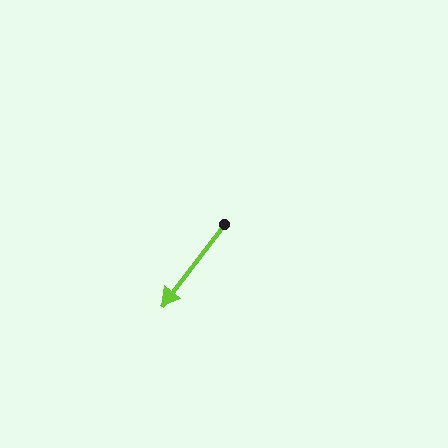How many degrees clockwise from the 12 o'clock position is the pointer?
Approximately 217 degrees.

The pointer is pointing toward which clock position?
Roughly 7 o'clock.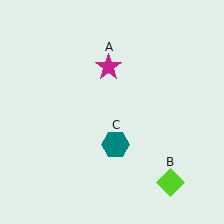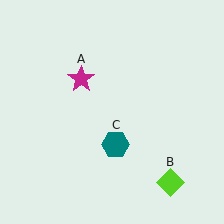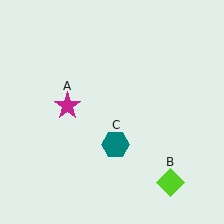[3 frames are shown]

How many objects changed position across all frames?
1 object changed position: magenta star (object A).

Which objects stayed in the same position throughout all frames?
Lime diamond (object B) and teal hexagon (object C) remained stationary.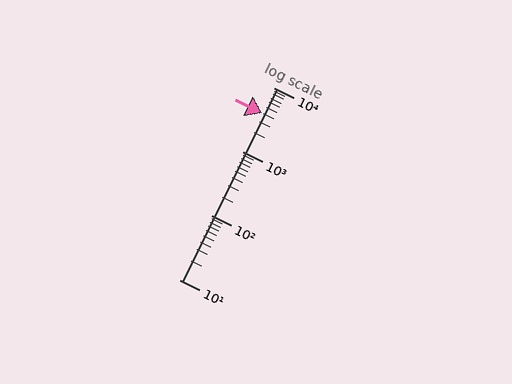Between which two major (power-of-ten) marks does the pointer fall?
The pointer is between 1000 and 10000.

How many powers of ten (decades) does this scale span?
The scale spans 3 decades, from 10 to 10000.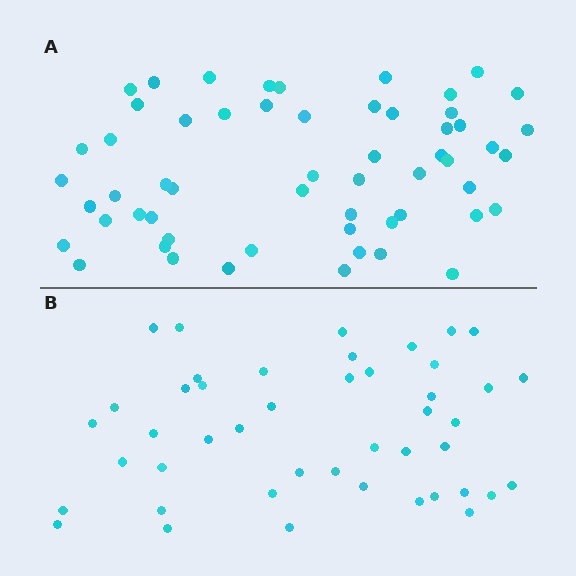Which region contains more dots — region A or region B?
Region A (the top region) has more dots.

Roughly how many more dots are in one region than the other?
Region A has roughly 12 or so more dots than region B.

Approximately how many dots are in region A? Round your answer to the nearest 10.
About 60 dots. (The exact count is 57, which rounds to 60.)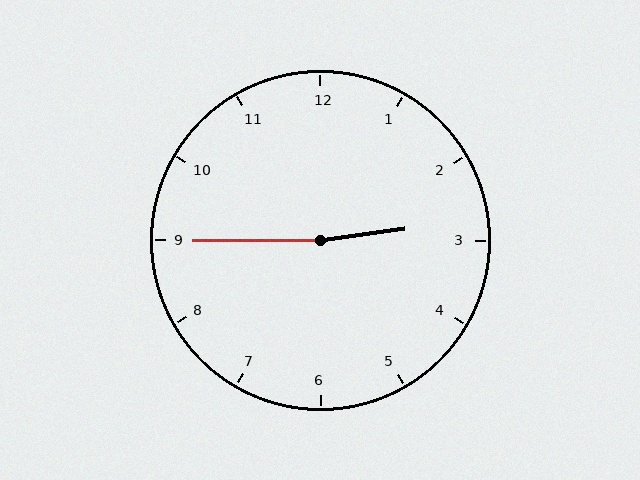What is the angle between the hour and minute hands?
Approximately 172 degrees.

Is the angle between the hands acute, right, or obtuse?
It is obtuse.